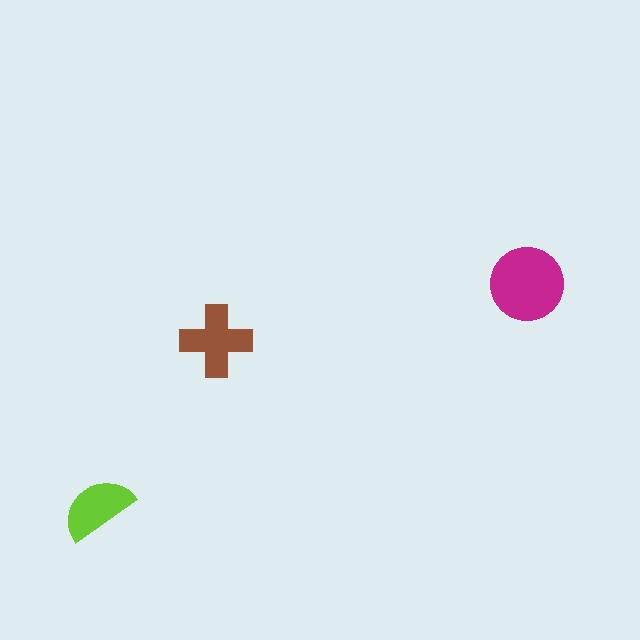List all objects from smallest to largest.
The lime semicircle, the brown cross, the magenta circle.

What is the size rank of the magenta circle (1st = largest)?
1st.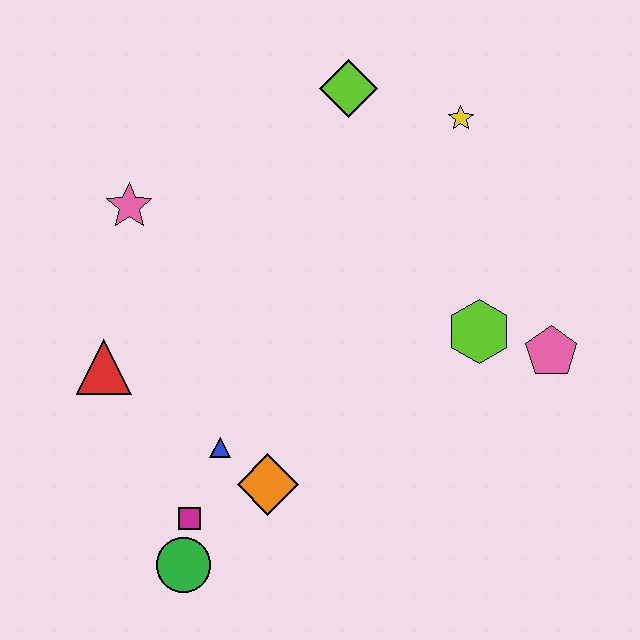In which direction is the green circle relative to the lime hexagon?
The green circle is to the left of the lime hexagon.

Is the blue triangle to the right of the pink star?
Yes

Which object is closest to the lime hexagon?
The pink pentagon is closest to the lime hexagon.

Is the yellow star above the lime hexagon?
Yes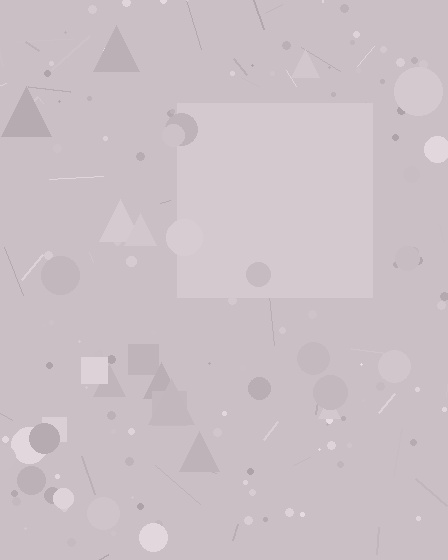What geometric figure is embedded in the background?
A square is embedded in the background.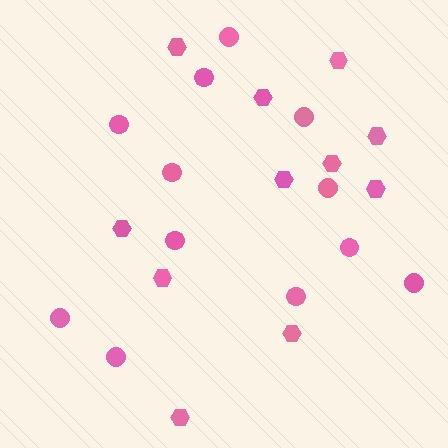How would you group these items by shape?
There are 2 groups: one group of circles (12) and one group of hexagons (11).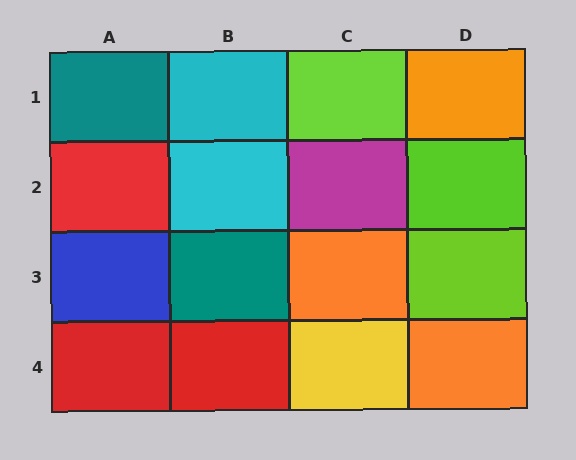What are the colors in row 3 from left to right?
Blue, teal, orange, lime.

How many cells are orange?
3 cells are orange.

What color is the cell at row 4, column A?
Red.